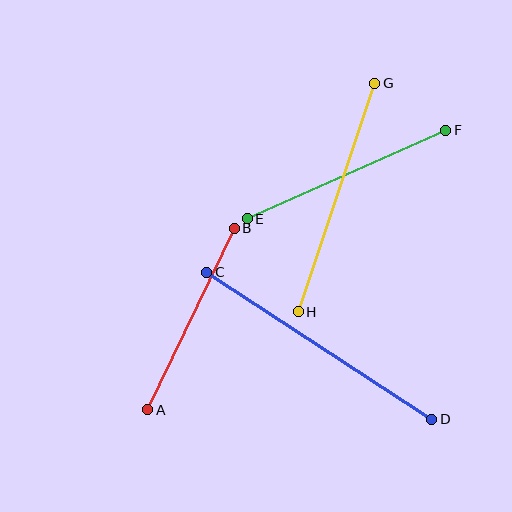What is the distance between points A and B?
The distance is approximately 201 pixels.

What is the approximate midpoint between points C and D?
The midpoint is at approximately (319, 346) pixels.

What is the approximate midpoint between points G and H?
The midpoint is at approximately (337, 198) pixels.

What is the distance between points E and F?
The distance is approximately 217 pixels.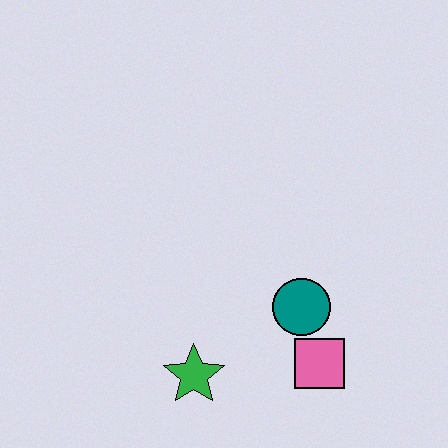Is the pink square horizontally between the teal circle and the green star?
No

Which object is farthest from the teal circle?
The green star is farthest from the teal circle.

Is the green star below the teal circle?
Yes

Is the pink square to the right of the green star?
Yes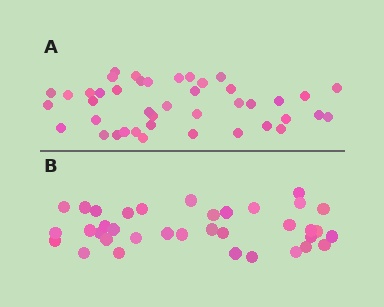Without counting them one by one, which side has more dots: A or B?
Region A (the top region) has more dots.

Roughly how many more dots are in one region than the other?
Region A has about 6 more dots than region B.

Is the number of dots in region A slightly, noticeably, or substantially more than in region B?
Region A has only slightly more — the two regions are fairly close. The ratio is roughly 1.2 to 1.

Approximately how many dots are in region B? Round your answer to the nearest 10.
About 40 dots. (The exact count is 36, which rounds to 40.)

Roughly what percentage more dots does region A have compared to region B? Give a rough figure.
About 15% more.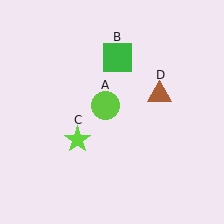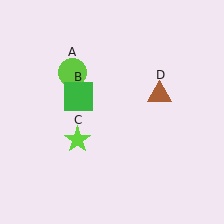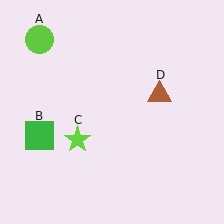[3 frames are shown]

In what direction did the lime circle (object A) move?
The lime circle (object A) moved up and to the left.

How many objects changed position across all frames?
2 objects changed position: lime circle (object A), green square (object B).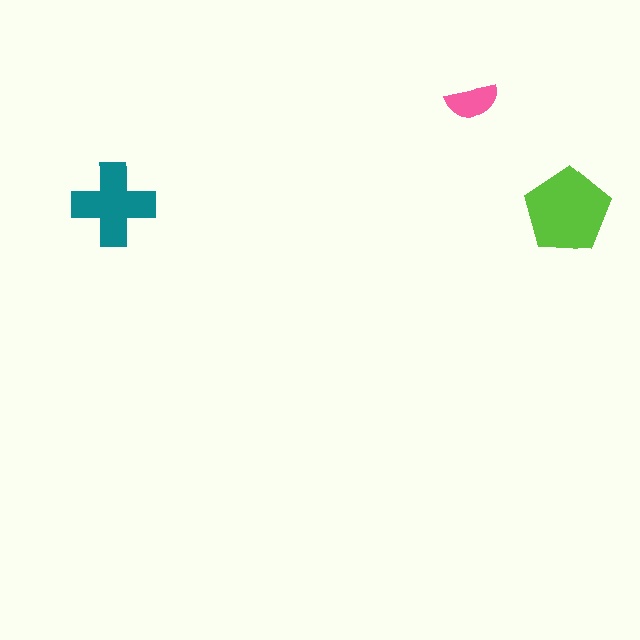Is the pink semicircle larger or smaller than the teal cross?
Smaller.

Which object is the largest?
The lime pentagon.